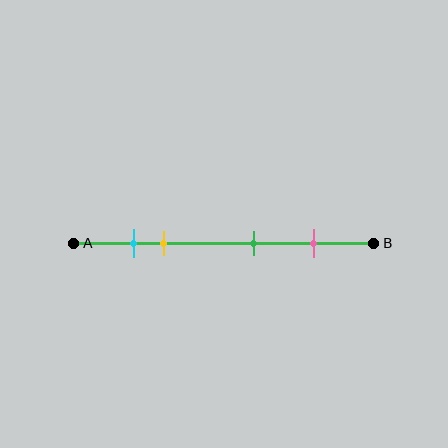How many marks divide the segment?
There are 4 marks dividing the segment.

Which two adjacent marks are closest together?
The cyan and yellow marks are the closest adjacent pair.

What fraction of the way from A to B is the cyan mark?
The cyan mark is approximately 20% (0.2) of the way from A to B.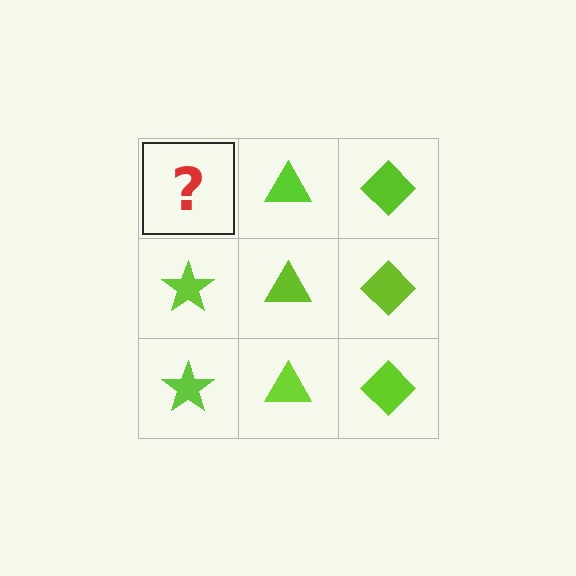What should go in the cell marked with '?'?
The missing cell should contain a lime star.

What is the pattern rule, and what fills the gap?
The rule is that each column has a consistent shape. The gap should be filled with a lime star.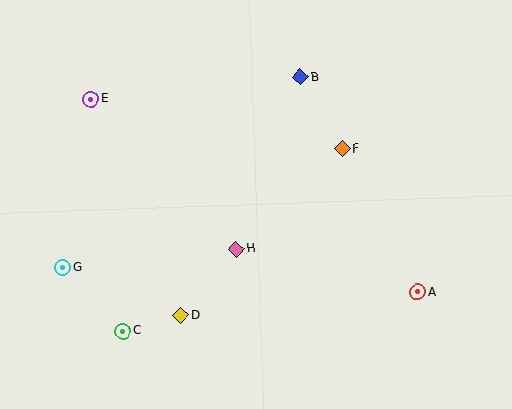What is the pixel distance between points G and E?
The distance between G and E is 171 pixels.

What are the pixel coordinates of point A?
Point A is at (418, 292).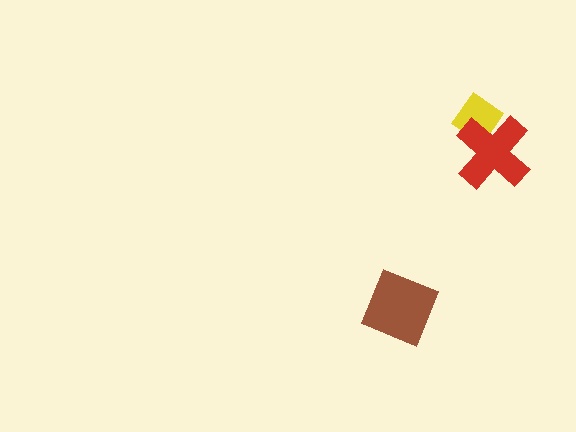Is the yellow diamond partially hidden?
Yes, it is partially covered by another shape.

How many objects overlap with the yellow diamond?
1 object overlaps with the yellow diamond.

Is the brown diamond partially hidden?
No, no other shape covers it.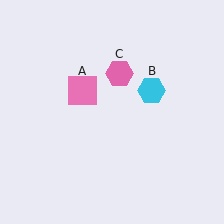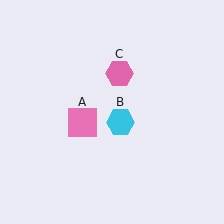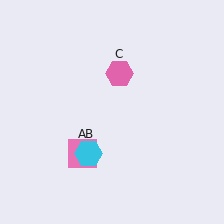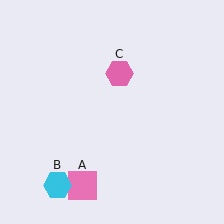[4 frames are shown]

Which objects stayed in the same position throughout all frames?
Pink hexagon (object C) remained stationary.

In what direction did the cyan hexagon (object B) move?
The cyan hexagon (object B) moved down and to the left.